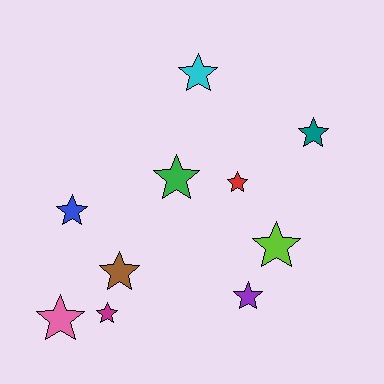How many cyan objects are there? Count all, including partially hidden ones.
There is 1 cyan object.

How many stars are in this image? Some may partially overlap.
There are 10 stars.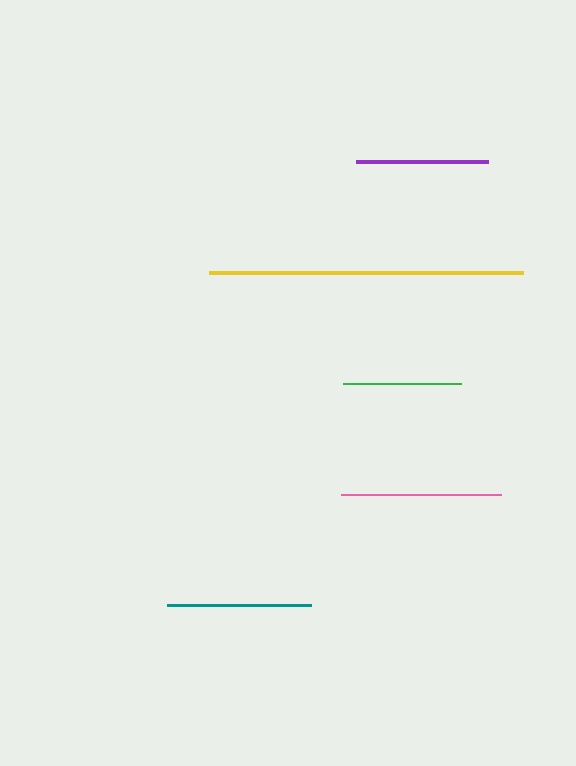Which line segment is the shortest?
The green line is the shortest at approximately 118 pixels.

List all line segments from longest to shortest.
From longest to shortest: yellow, pink, teal, purple, green.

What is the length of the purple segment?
The purple segment is approximately 133 pixels long.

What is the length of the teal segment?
The teal segment is approximately 144 pixels long.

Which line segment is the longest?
The yellow line is the longest at approximately 314 pixels.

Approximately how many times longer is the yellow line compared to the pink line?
The yellow line is approximately 2.0 times the length of the pink line.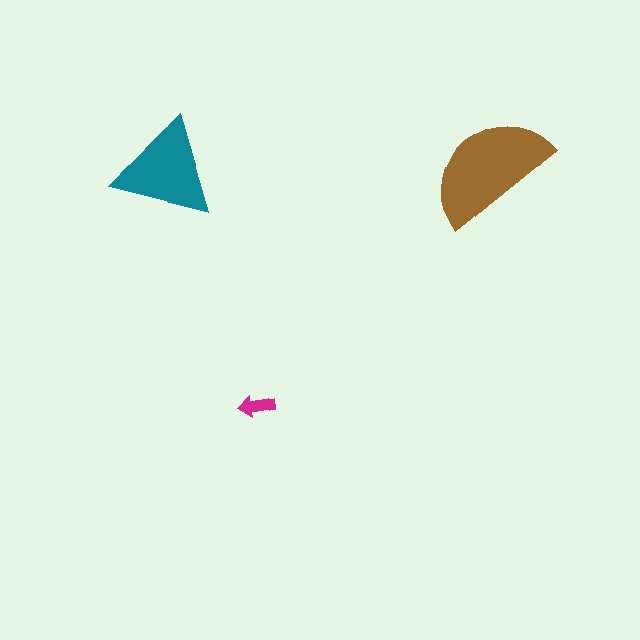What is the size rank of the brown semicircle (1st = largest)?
1st.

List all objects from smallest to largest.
The magenta arrow, the teal triangle, the brown semicircle.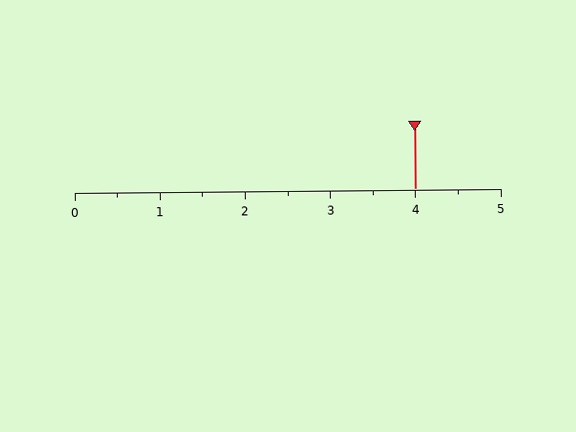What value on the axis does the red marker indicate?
The marker indicates approximately 4.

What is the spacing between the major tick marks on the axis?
The major ticks are spaced 1 apart.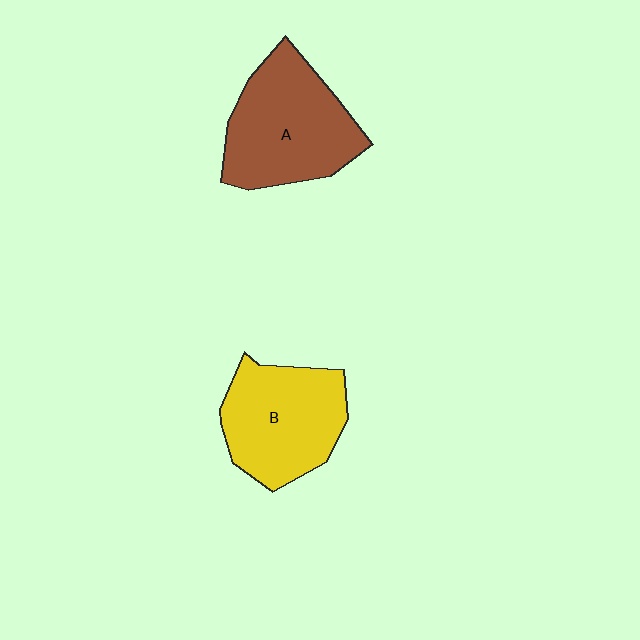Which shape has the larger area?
Shape A (brown).